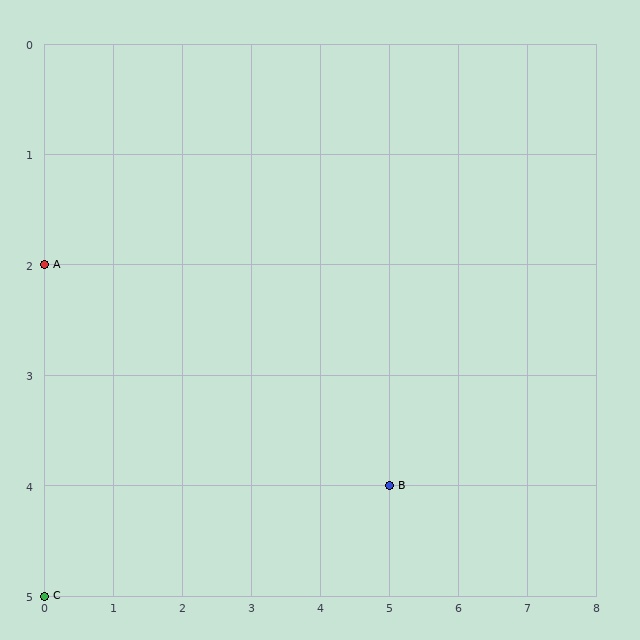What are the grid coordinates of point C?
Point C is at grid coordinates (0, 5).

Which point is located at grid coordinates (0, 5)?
Point C is at (0, 5).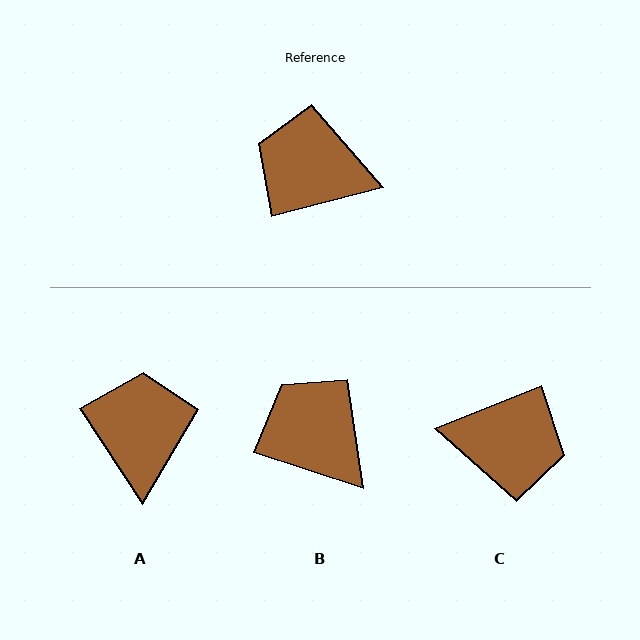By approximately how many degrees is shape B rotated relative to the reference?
Approximately 33 degrees clockwise.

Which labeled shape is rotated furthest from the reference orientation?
C, about 172 degrees away.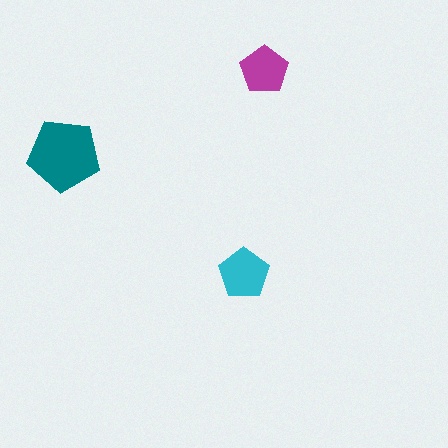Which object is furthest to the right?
The magenta pentagon is rightmost.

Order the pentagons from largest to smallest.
the teal one, the cyan one, the magenta one.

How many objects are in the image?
There are 3 objects in the image.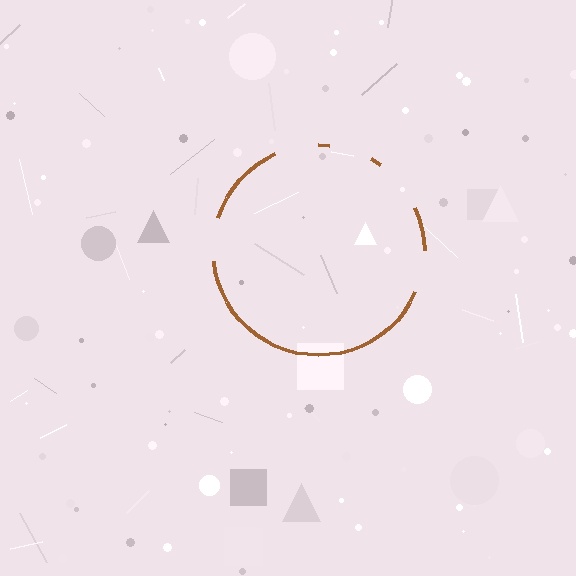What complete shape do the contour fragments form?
The contour fragments form a circle.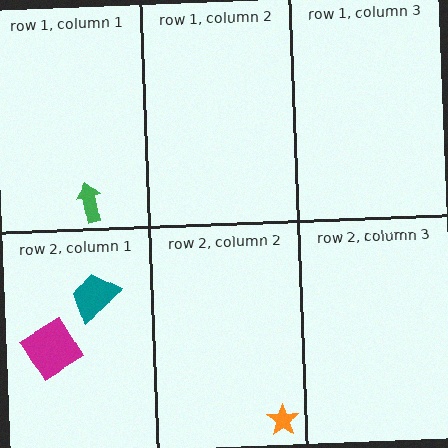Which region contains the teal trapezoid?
The row 2, column 1 region.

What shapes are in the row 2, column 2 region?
The orange star.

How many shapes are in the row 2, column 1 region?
2.